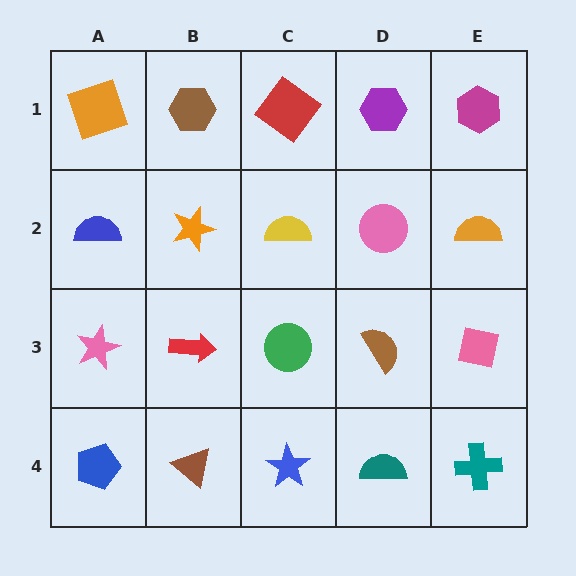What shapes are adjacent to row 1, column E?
An orange semicircle (row 2, column E), a purple hexagon (row 1, column D).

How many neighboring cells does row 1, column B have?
3.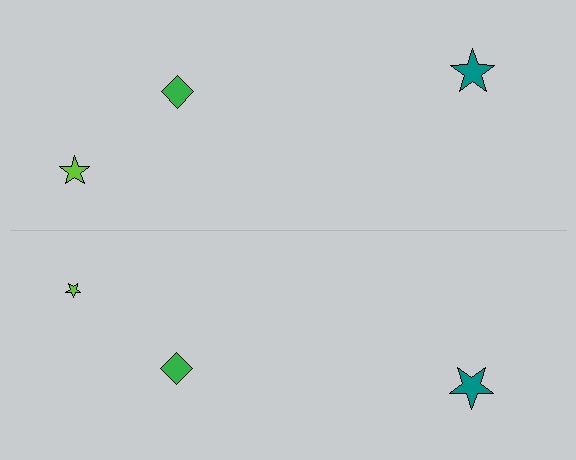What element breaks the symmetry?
The lime star on the bottom side has a different size than its mirror counterpart.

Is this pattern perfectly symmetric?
No, the pattern is not perfectly symmetric. The lime star on the bottom side has a different size than its mirror counterpart.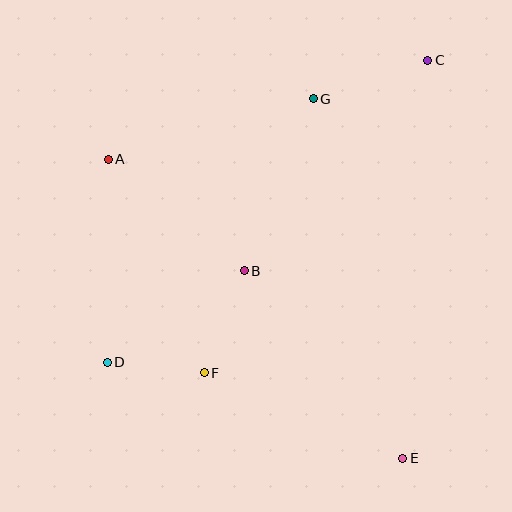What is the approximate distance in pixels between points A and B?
The distance between A and B is approximately 176 pixels.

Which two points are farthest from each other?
Points C and D are farthest from each other.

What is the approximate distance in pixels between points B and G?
The distance between B and G is approximately 185 pixels.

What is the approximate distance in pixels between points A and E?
The distance between A and E is approximately 420 pixels.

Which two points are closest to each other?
Points D and F are closest to each other.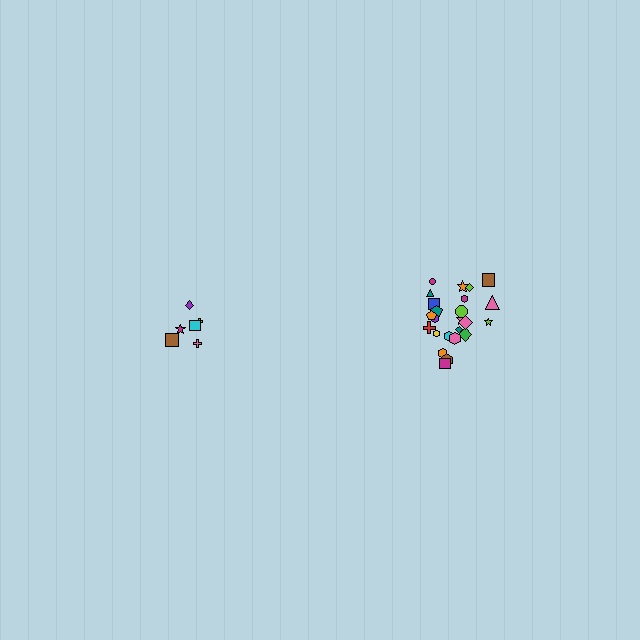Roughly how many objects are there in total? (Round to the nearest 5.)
Roughly 30 objects in total.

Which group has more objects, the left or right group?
The right group.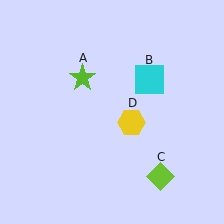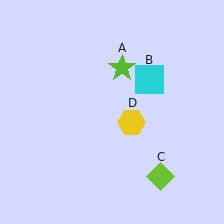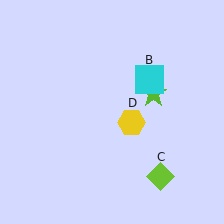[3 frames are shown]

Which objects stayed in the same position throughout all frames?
Cyan square (object B) and lime diamond (object C) and yellow hexagon (object D) remained stationary.